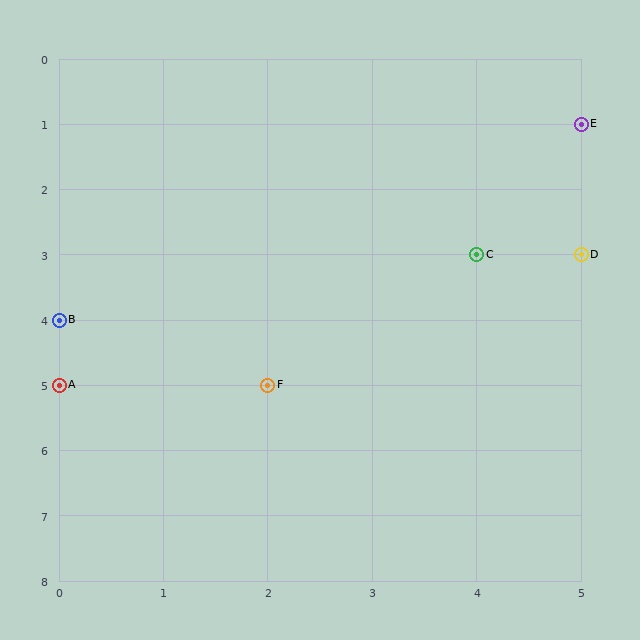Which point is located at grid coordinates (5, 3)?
Point D is at (5, 3).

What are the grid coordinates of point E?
Point E is at grid coordinates (5, 1).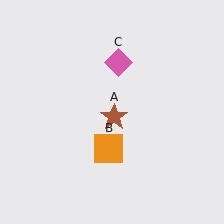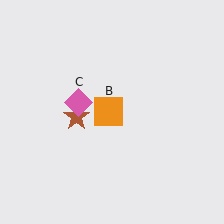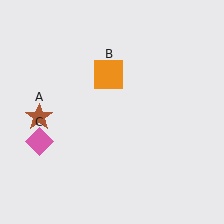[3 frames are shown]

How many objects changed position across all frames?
3 objects changed position: brown star (object A), orange square (object B), pink diamond (object C).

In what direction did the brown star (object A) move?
The brown star (object A) moved left.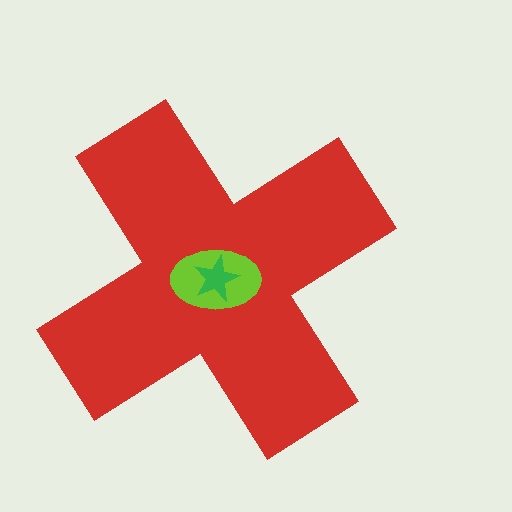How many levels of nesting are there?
3.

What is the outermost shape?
The red cross.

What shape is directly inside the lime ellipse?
The green star.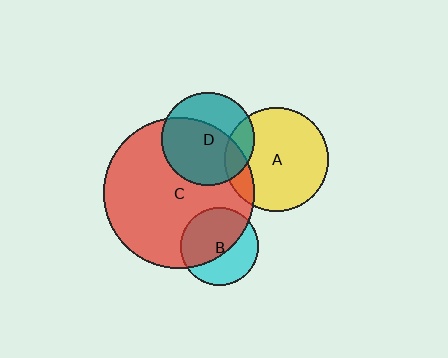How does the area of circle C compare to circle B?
Approximately 3.7 times.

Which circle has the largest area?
Circle C (red).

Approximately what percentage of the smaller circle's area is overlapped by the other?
Approximately 15%.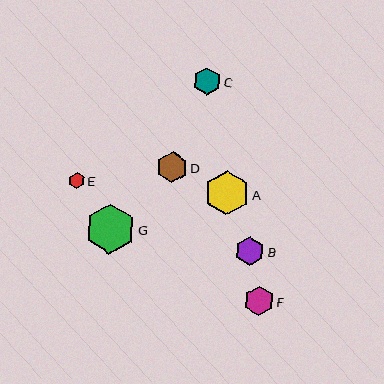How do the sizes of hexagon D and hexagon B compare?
Hexagon D and hexagon B are approximately the same size.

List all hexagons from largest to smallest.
From largest to smallest: G, A, D, F, B, C, E.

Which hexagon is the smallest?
Hexagon E is the smallest with a size of approximately 15 pixels.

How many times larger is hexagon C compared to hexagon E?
Hexagon C is approximately 1.7 times the size of hexagon E.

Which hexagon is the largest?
Hexagon G is the largest with a size of approximately 50 pixels.